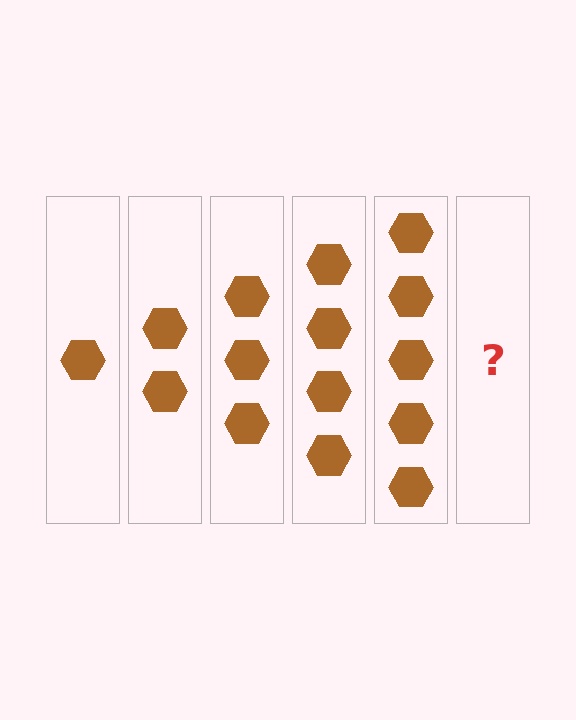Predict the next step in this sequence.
The next step is 6 hexagons.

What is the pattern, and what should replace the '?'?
The pattern is that each step adds one more hexagon. The '?' should be 6 hexagons.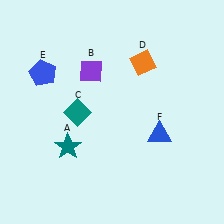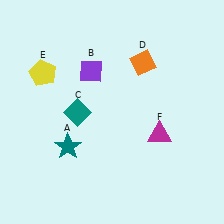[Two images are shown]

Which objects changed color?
E changed from blue to yellow. F changed from blue to magenta.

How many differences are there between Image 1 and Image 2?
There are 2 differences between the two images.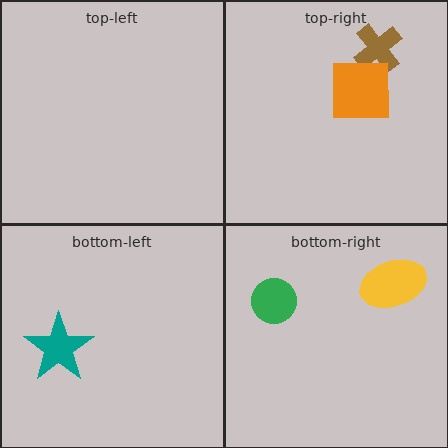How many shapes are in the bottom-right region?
2.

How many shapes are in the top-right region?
2.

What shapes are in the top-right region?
The brown cross, the orange square.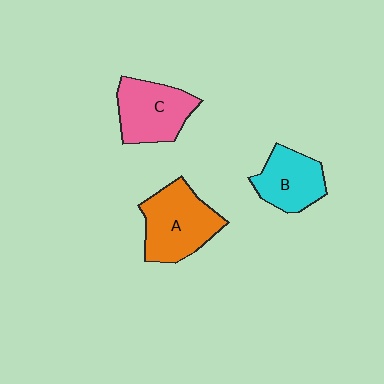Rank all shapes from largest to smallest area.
From largest to smallest: A (orange), C (pink), B (cyan).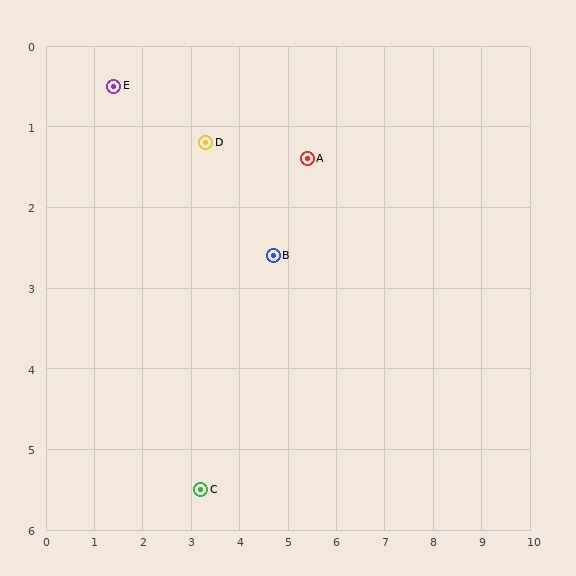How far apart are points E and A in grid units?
Points E and A are about 4.1 grid units apart.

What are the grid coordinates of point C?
Point C is at approximately (3.2, 5.5).